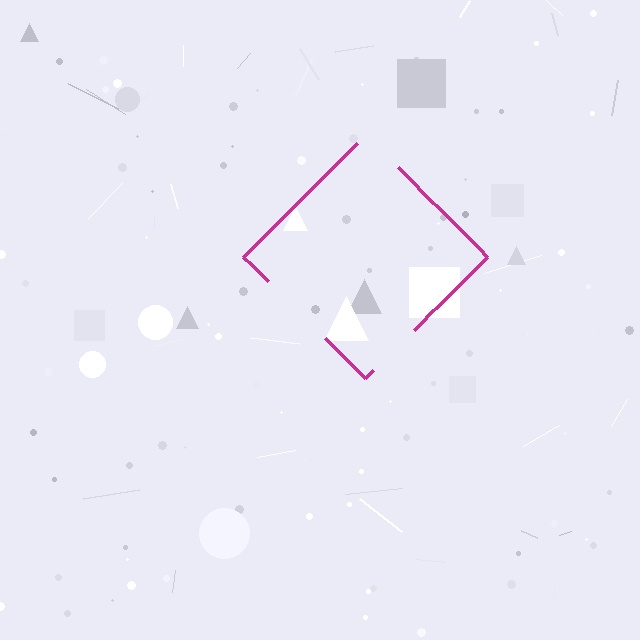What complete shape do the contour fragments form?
The contour fragments form a diamond.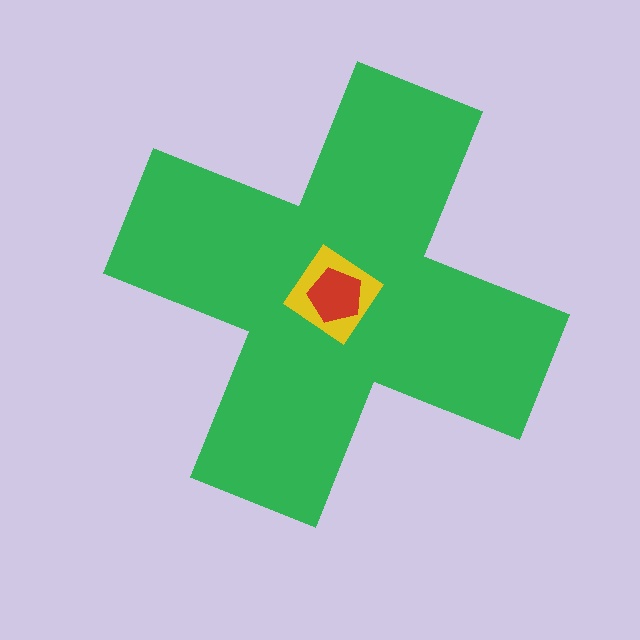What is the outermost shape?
The green cross.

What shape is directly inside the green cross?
The yellow diamond.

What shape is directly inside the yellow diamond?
The red pentagon.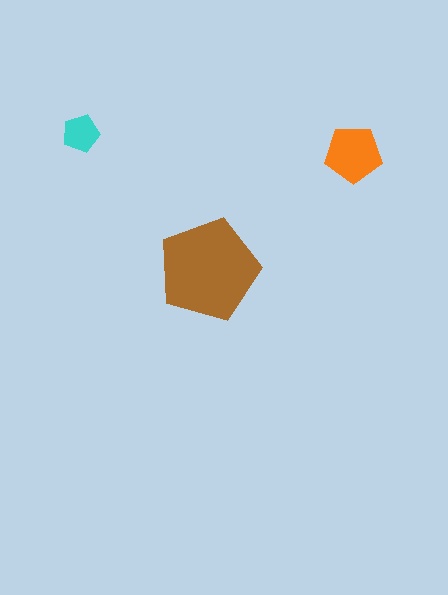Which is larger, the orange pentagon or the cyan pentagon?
The orange one.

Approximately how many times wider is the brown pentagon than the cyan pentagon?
About 2.5 times wider.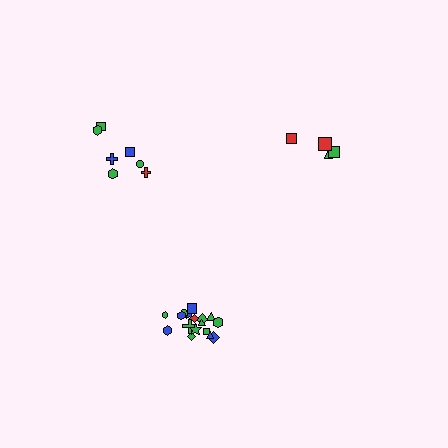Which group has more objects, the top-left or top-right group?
The top-left group.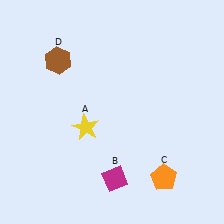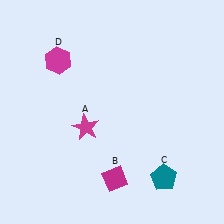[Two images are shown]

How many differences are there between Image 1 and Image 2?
There are 3 differences between the two images.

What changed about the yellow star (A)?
In Image 1, A is yellow. In Image 2, it changed to magenta.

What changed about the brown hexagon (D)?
In Image 1, D is brown. In Image 2, it changed to magenta.